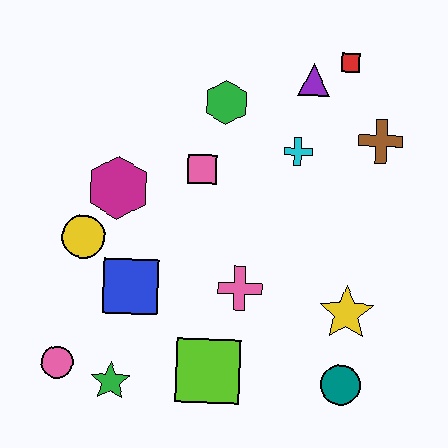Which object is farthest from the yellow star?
The pink circle is farthest from the yellow star.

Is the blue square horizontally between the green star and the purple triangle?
Yes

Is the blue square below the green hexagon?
Yes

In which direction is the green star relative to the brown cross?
The green star is to the left of the brown cross.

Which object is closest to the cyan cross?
The purple triangle is closest to the cyan cross.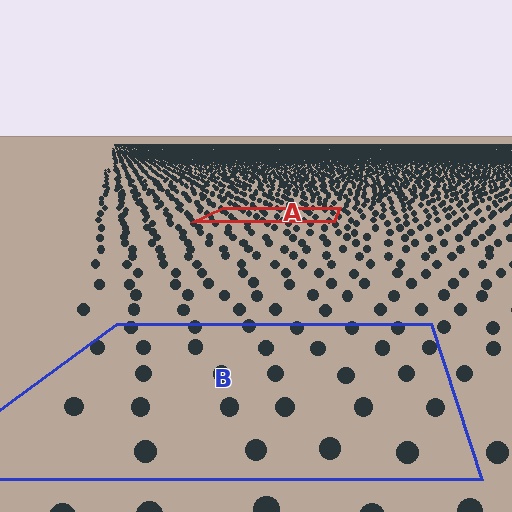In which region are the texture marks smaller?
The texture marks are smaller in region A, because it is farther away.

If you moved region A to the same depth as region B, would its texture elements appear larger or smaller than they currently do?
They would appear larger. At a closer depth, the same texture elements are projected at a bigger on-screen size.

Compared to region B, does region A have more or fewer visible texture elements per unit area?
Region A has more texture elements per unit area — they are packed more densely because it is farther away.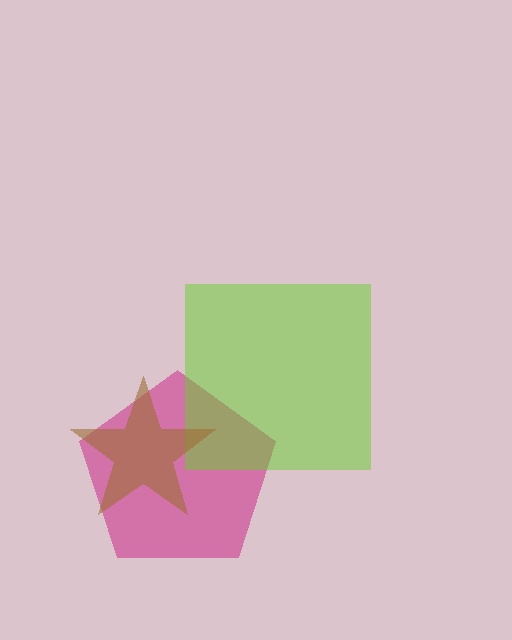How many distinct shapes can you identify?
There are 3 distinct shapes: a magenta pentagon, a lime square, a brown star.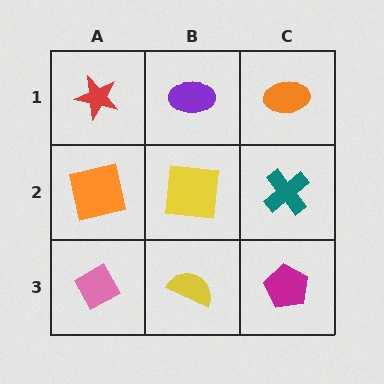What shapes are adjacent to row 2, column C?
An orange ellipse (row 1, column C), a magenta pentagon (row 3, column C), a yellow square (row 2, column B).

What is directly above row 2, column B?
A purple ellipse.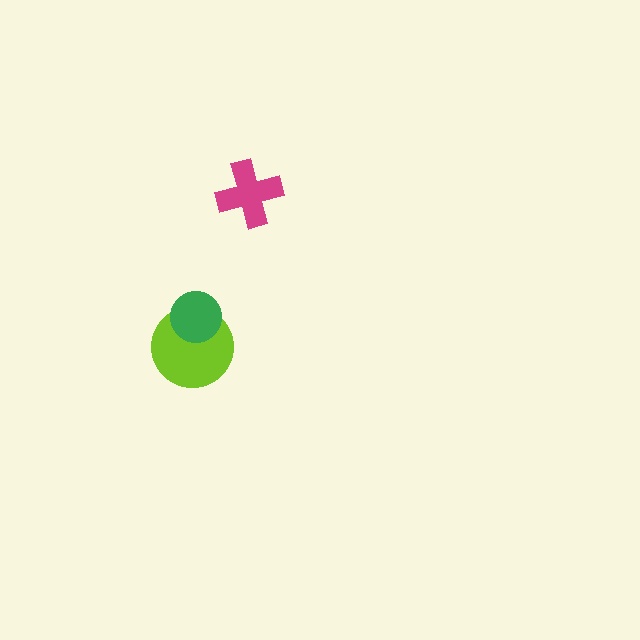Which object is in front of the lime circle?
The green circle is in front of the lime circle.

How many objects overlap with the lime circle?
1 object overlaps with the lime circle.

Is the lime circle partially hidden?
Yes, it is partially covered by another shape.